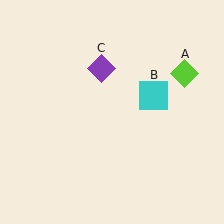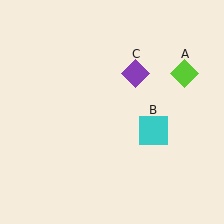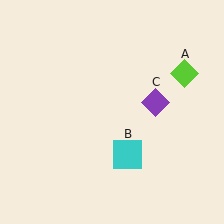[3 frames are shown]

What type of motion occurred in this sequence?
The cyan square (object B), purple diamond (object C) rotated clockwise around the center of the scene.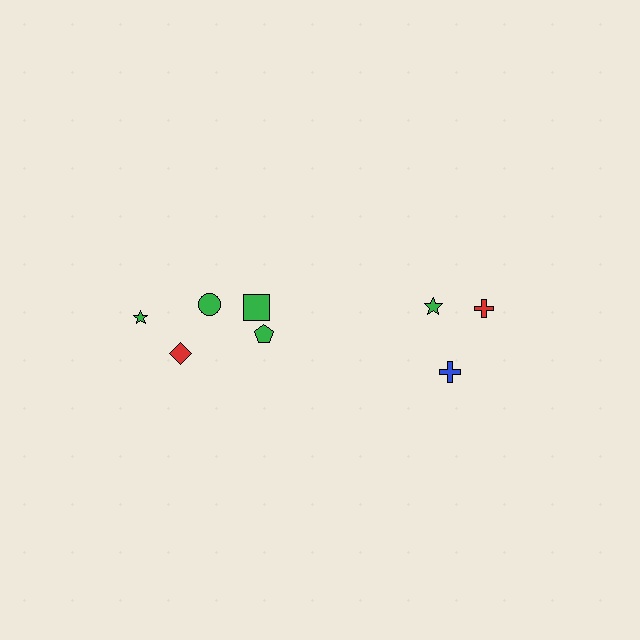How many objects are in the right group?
There are 3 objects.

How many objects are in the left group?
There are 5 objects.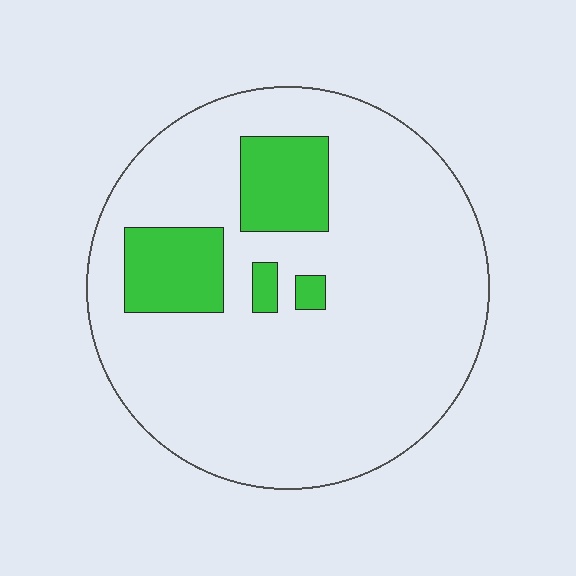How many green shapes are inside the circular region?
4.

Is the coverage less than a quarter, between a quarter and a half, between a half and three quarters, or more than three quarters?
Less than a quarter.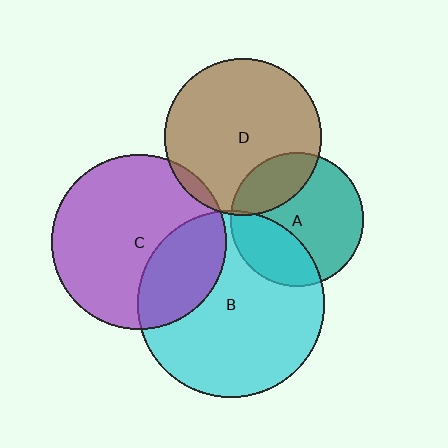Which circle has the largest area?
Circle B (cyan).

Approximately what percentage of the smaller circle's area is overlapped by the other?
Approximately 5%.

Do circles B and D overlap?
Yes.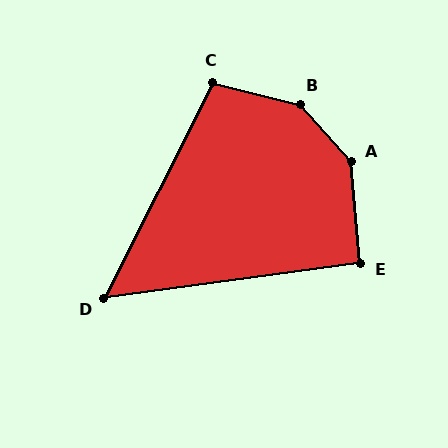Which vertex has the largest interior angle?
B, at approximately 146 degrees.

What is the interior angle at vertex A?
Approximately 143 degrees (obtuse).